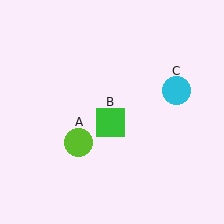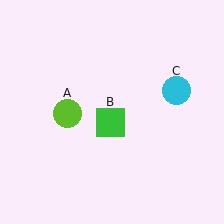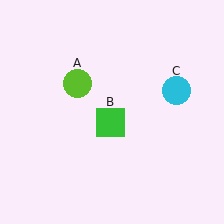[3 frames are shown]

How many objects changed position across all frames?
1 object changed position: lime circle (object A).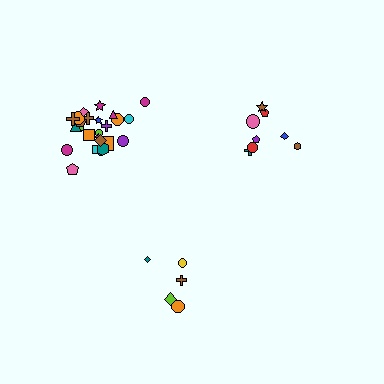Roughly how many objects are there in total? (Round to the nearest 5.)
Roughly 40 objects in total.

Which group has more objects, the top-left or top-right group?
The top-left group.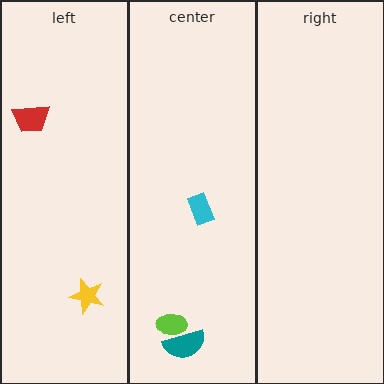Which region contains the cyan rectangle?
The center region.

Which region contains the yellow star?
The left region.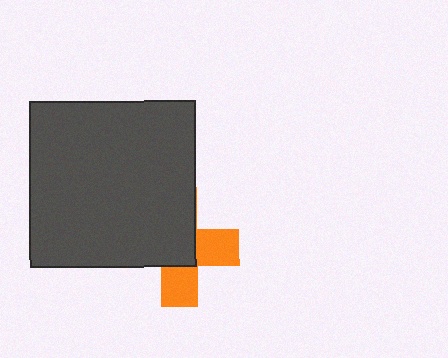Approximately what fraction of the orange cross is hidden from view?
Roughly 58% of the orange cross is hidden behind the dark gray square.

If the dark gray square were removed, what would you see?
You would see the complete orange cross.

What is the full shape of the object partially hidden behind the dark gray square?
The partially hidden object is an orange cross.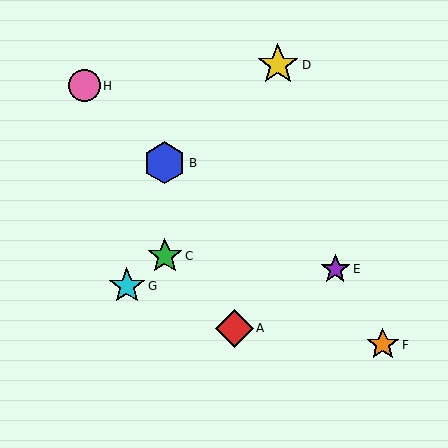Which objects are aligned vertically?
Objects B, C are aligned vertically.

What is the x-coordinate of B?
Object B is at x≈165.